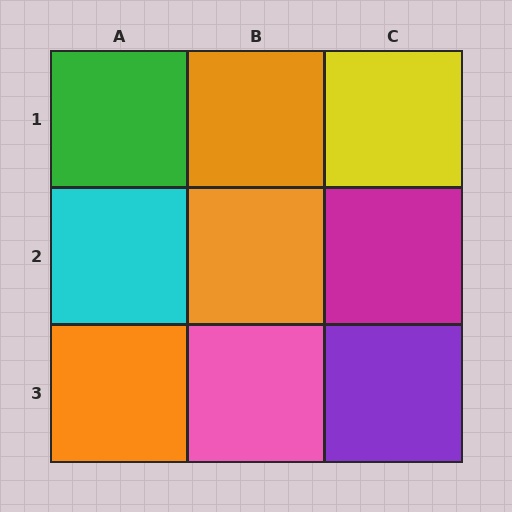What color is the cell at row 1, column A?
Green.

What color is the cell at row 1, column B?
Orange.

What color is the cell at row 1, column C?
Yellow.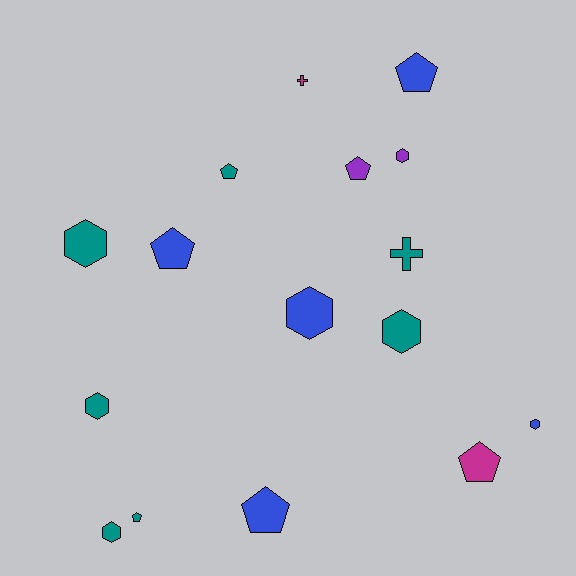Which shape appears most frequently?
Hexagon, with 7 objects.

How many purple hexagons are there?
There is 1 purple hexagon.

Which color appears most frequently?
Teal, with 7 objects.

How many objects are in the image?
There are 16 objects.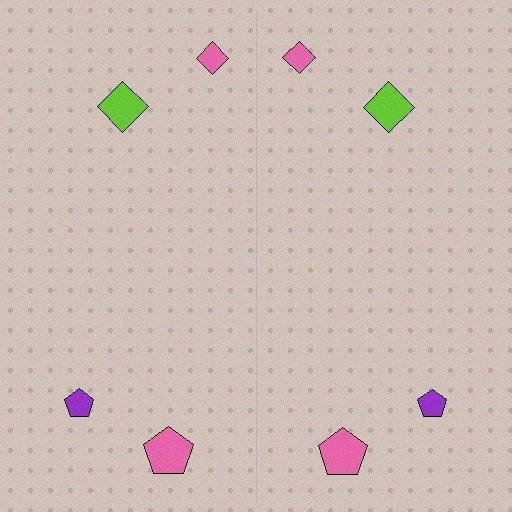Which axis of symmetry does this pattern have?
The pattern has a vertical axis of symmetry running through the center of the image.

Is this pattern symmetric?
Yes, this pattern has bilateral (reflection) symmetry.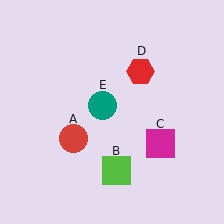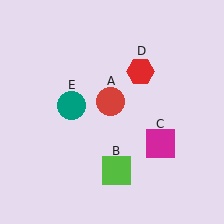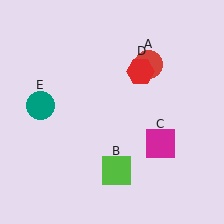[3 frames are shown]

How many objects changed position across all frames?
2 objects changed position: red circle (object A), teal circle (object E).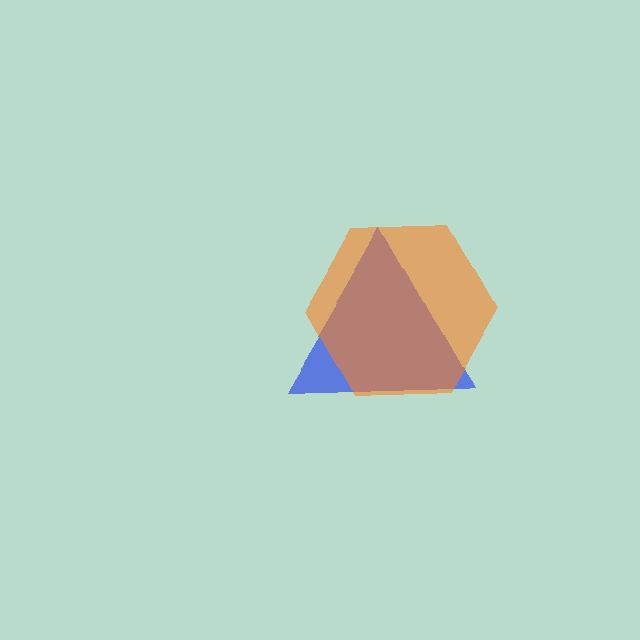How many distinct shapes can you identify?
There are 2 distinct shapes: a blue triangle, an orange hexagon.